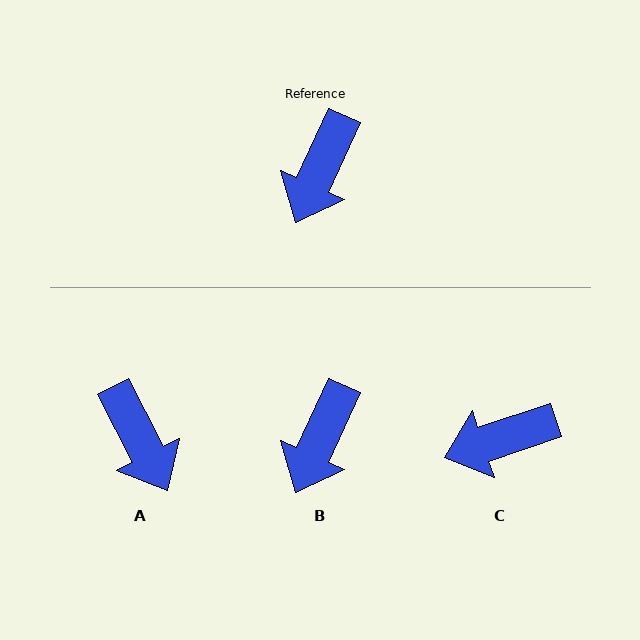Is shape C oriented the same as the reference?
No, it is off by about 47 degrees.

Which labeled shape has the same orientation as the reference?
B.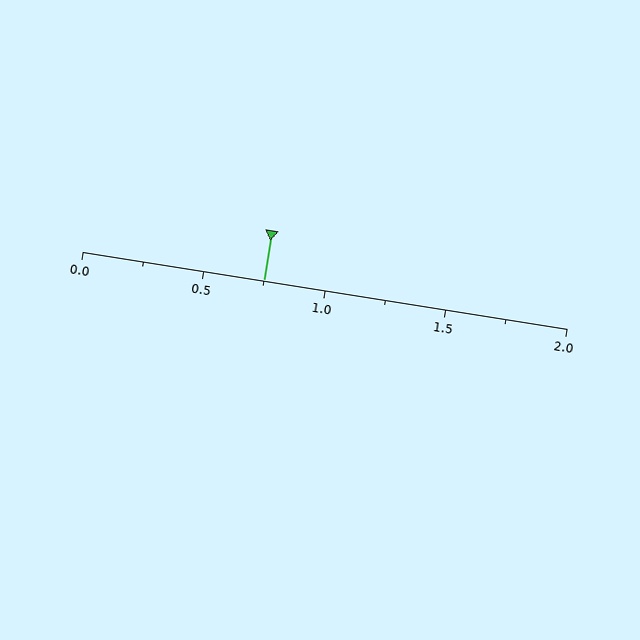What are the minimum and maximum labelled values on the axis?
The axis runs from 0.0 to 2.0.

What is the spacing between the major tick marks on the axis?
The major ticks are spaced 0.5 apart.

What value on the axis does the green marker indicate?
The marker indicates approximately 0.75.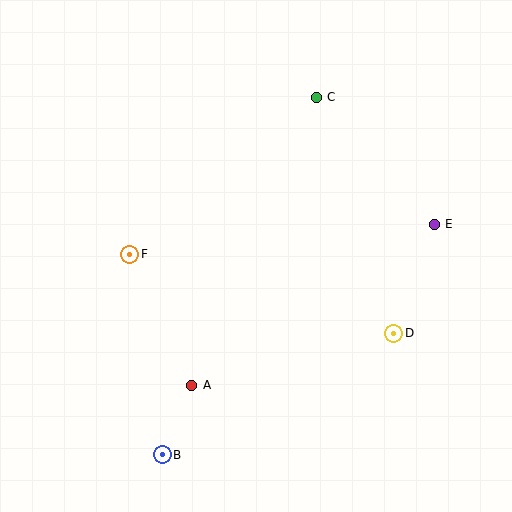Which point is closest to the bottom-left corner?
Point B is closest to the bottom-left corner.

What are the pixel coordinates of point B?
Point B is at (162, 455).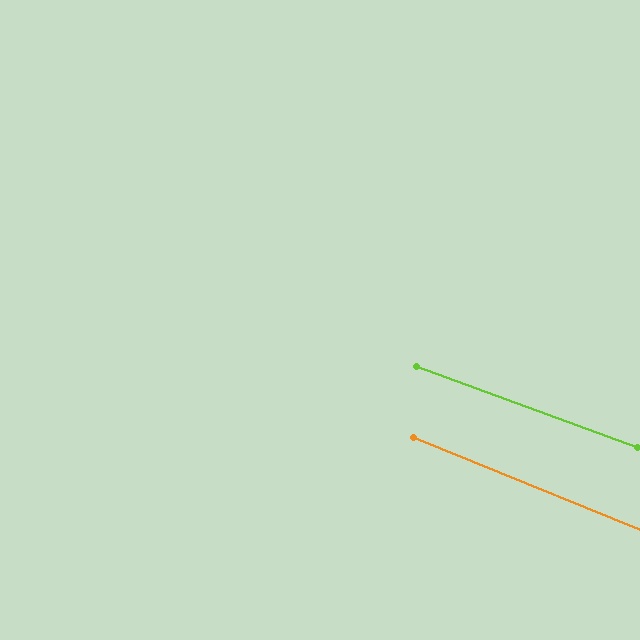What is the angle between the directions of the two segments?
Approximately 2 degrees.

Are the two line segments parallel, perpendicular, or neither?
Parallel — their directions differ by only 1.9°.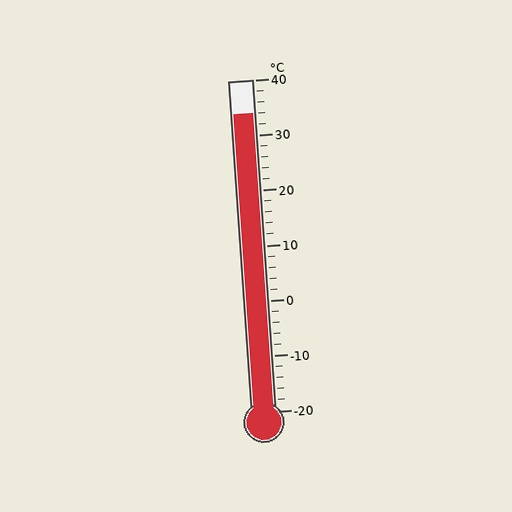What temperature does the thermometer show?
The thermometer shows approximately 34°C.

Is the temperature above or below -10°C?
The temperature is above -10°C.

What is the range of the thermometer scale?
The thermometer scale ranges from -20°C to 40°C.